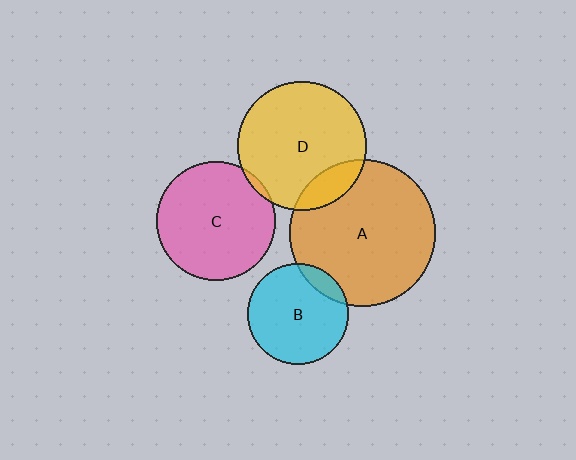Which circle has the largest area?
Circle A (orange).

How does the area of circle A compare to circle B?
Approximately 2.1 times.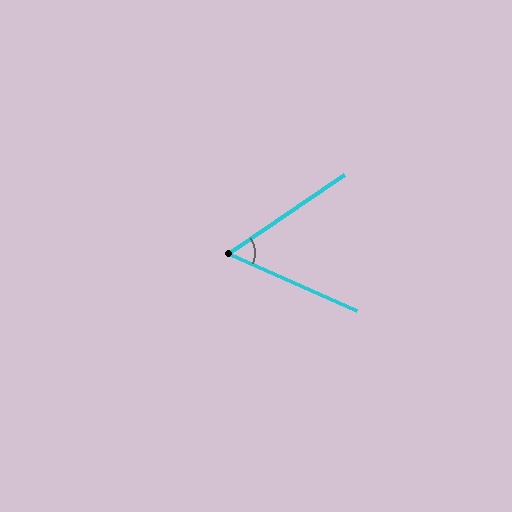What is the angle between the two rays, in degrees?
Approximately 58 degrees.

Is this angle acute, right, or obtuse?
It is acute.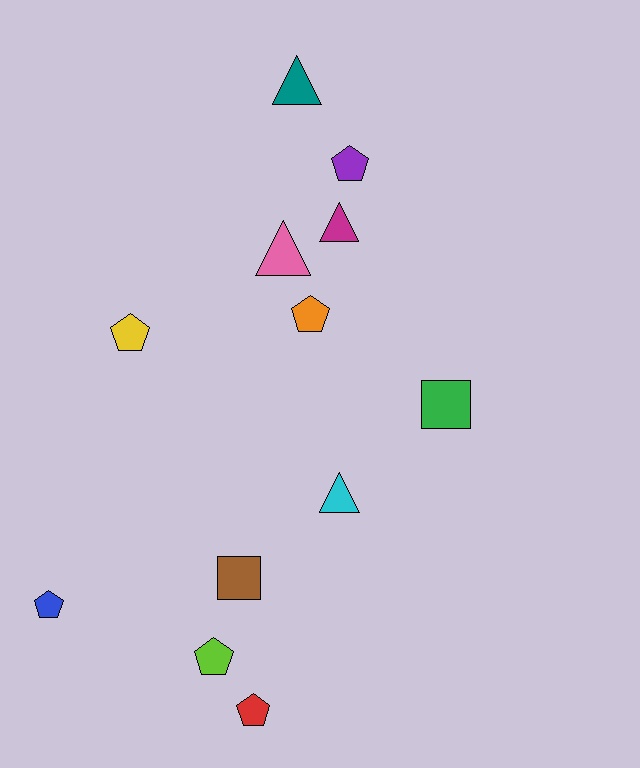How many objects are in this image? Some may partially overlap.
There are 12 objects.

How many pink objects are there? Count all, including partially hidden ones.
There is 1 pink object.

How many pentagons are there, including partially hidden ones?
There are 6 pentagons.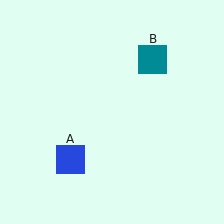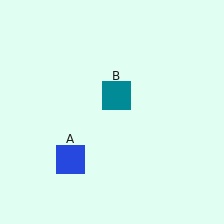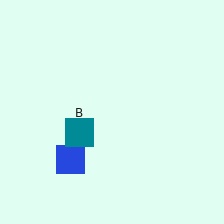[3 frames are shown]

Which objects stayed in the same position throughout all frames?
Blue square (object A) remained stationary.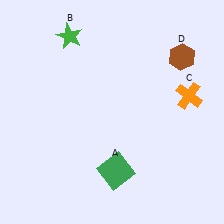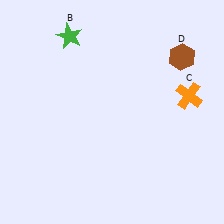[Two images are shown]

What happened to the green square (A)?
The green square (A) was removed in Image 2. It was in the bottom-right area of Image 1.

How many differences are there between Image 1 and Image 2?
There is 1 difference between the two images.